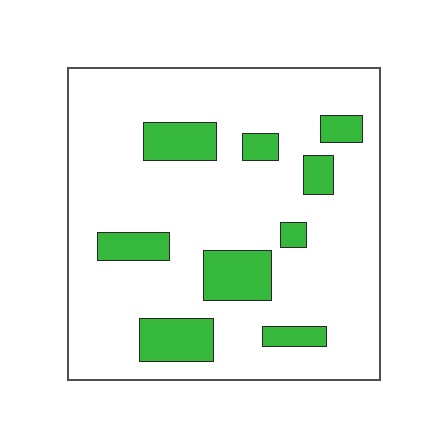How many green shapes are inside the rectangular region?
9.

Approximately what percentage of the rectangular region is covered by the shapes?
Approximately 20%.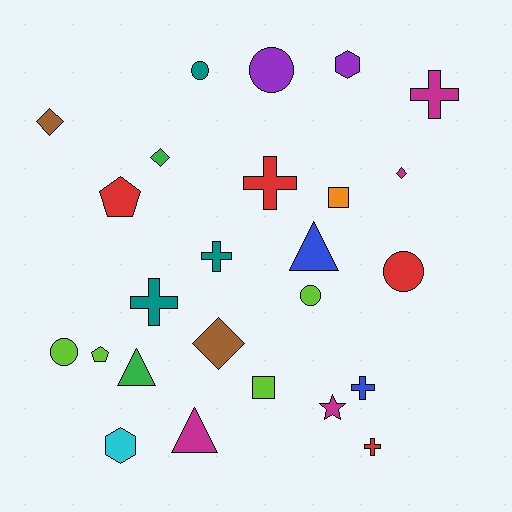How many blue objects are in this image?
There are 2 blue objects.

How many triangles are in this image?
There are 3 triangles.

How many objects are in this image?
There are 25 objects.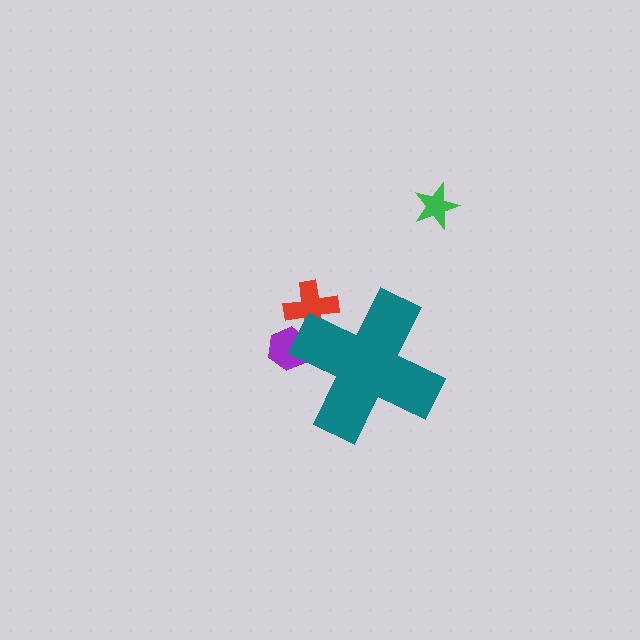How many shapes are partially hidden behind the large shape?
2 shapes are partially hidden.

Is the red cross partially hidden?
Yes, the red cross is partially hidden behind the teal cross.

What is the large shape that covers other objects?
A teal cross.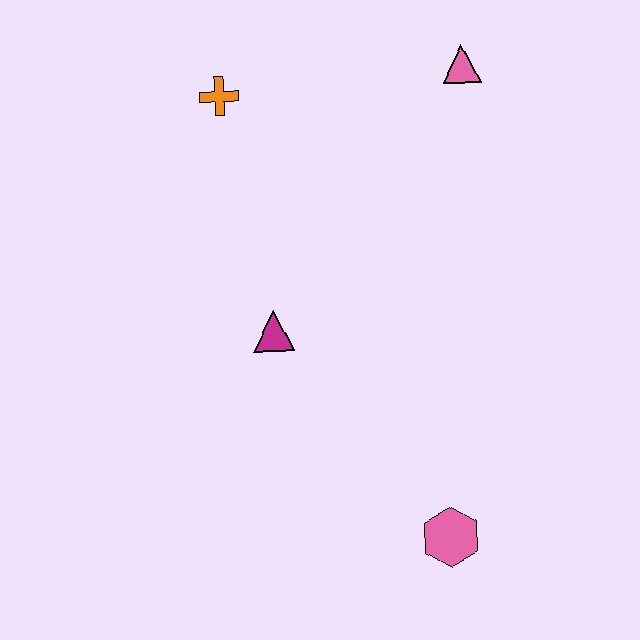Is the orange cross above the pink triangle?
No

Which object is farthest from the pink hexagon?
The orange cross is farthest from the pink hexagon.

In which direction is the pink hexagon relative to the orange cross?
The pink hexagon is below the orange cross.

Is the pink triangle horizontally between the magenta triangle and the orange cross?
No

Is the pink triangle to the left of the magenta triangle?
No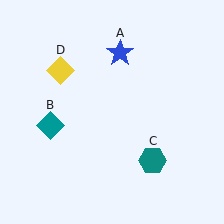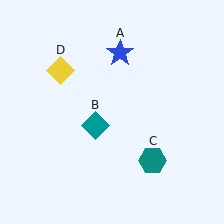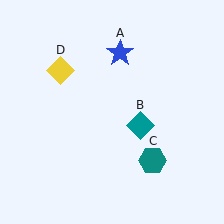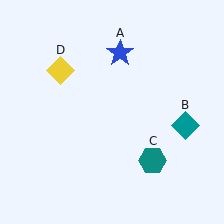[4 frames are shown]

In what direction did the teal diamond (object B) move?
The teal diamond (object B) moved right.